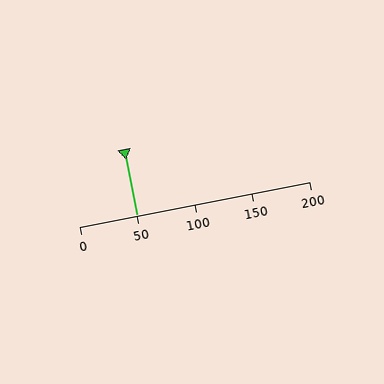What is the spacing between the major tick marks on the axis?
The major ticks are spaced 50 apart.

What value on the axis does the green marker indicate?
The marker indicates approximately 50.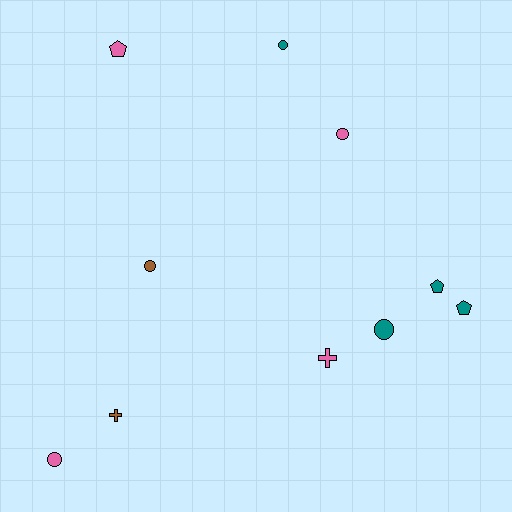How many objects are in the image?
There are 10 objects.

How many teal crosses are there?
There are no teal crosses.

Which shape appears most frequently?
Circle, with 5 objects.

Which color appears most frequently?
Pink, with 4 objects.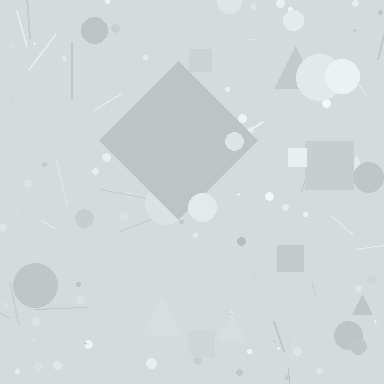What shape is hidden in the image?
A diamond is hidden in the image.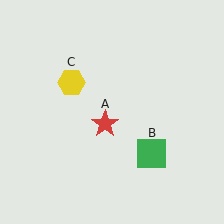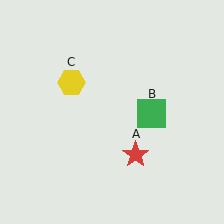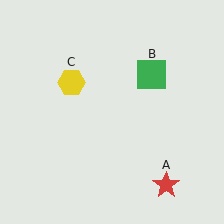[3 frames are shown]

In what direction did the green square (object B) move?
The green square (object B) moved up.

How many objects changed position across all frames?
2 objects changed position: red star (object A), green square (object B).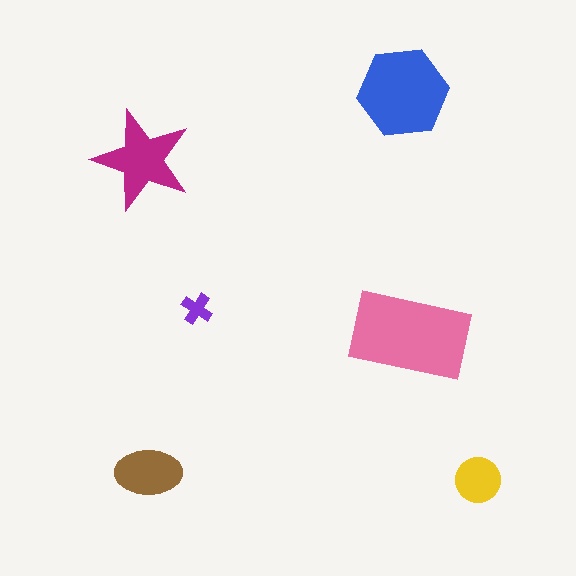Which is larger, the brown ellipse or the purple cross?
The brown ellipse.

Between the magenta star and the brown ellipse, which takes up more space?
The magenta star.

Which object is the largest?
The pink rectangle.